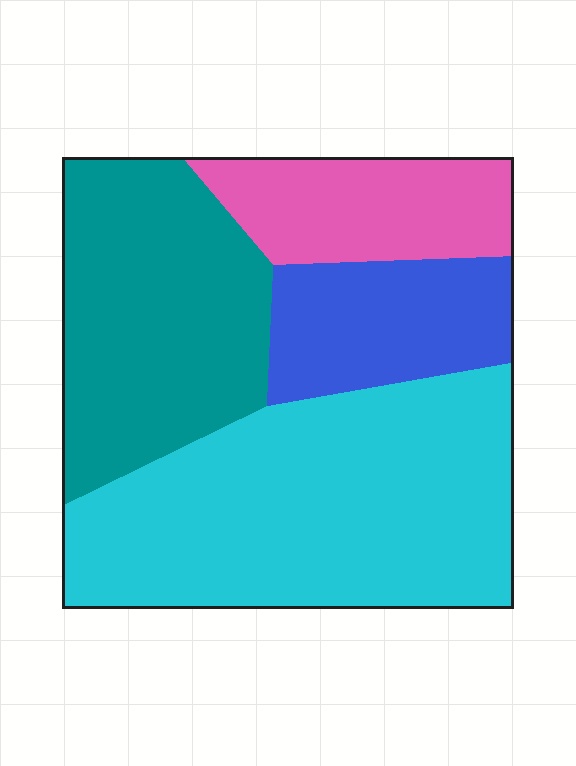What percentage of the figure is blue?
Blue takes up less than a sixth of the figure.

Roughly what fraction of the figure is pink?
Pink covers around 15% of the figure.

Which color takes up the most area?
Cyan, at roughly 45%.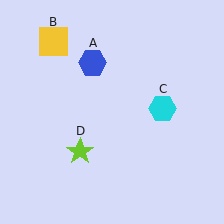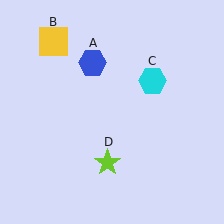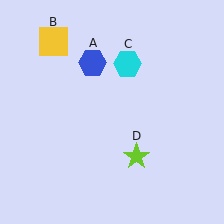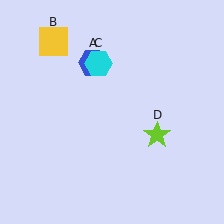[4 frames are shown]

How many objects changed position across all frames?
2 objects changed position: cyan hexagon (object C), lime star (object D).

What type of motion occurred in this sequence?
The cyan hexagon (object C), lime star (object D) rotated counterclockwise around the center of the scene.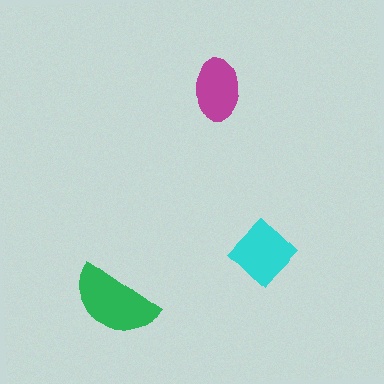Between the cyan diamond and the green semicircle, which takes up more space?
The green semicircle.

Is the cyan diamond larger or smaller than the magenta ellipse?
Larger.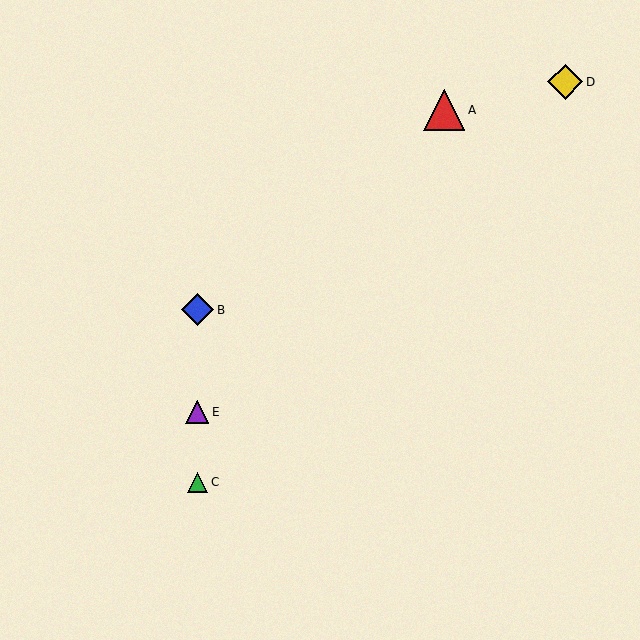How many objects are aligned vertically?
3 objects (B, C, E) are aligned vertically.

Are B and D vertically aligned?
No, B is at x≈197 and D is at x≈565.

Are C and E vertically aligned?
Yes, both are at x≈197.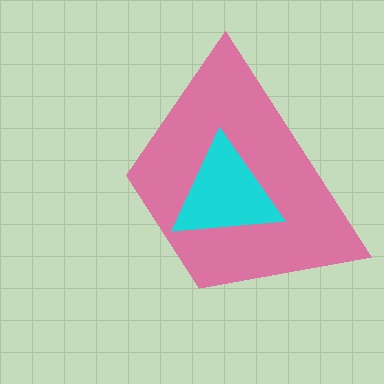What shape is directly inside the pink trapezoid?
The cyan triangle.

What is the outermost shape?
The pink trapezoid.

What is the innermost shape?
The cyan triangle.